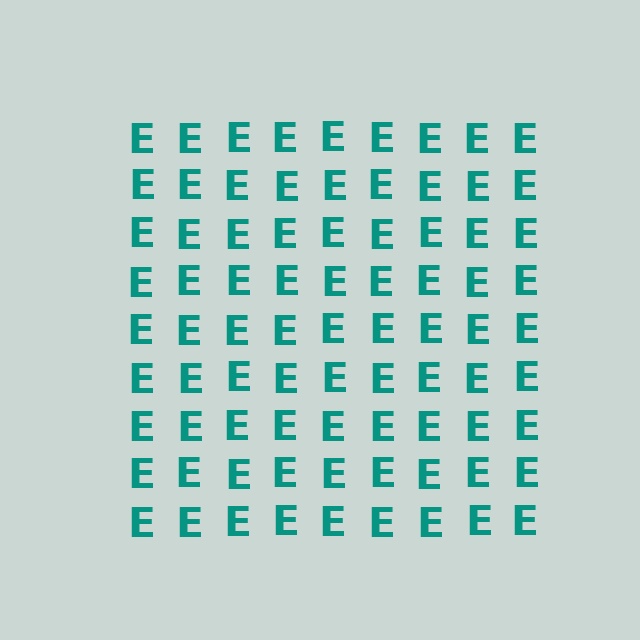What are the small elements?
The small elements are letter E's.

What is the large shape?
The large shape is a square.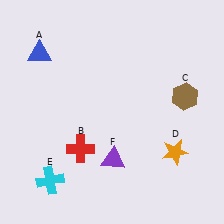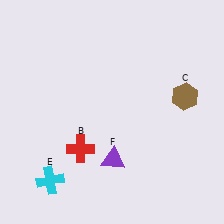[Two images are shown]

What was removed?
The blue triangle (A), the orange star (D) were removed in Image 2.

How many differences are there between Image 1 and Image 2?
There are 2 differences between the two images.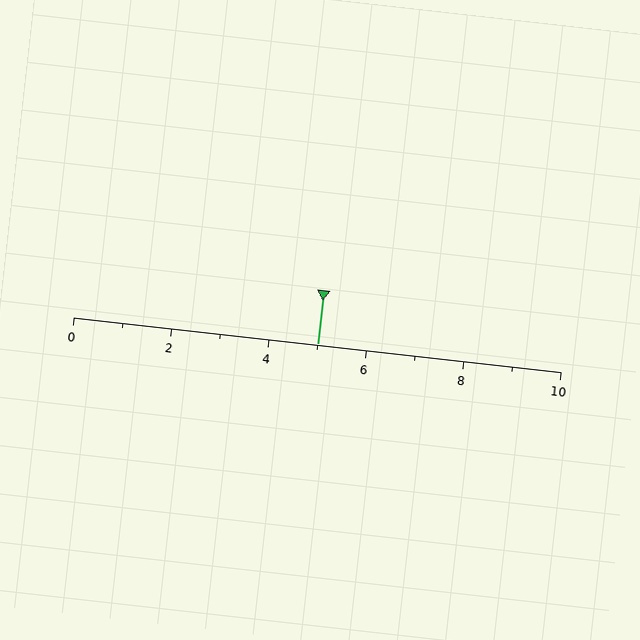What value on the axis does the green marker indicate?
The marker indicates approximately 5.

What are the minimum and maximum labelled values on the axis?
The axis runs from 0 to 10.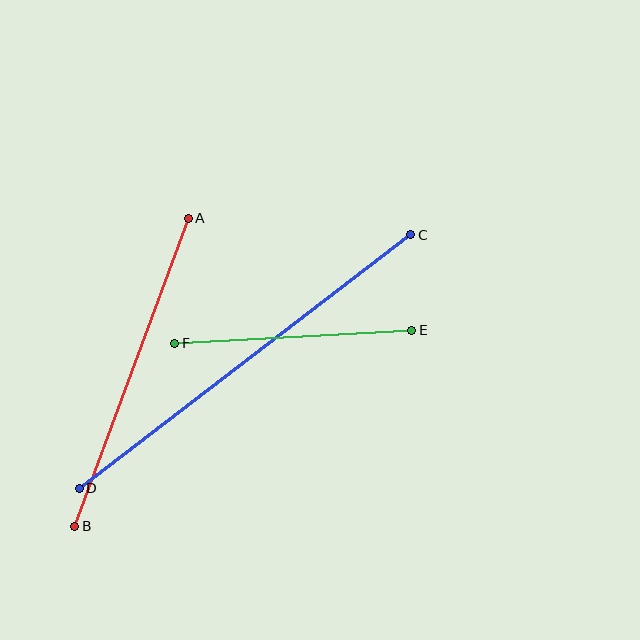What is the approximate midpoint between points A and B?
The midpoint is at approximately (132, 372) pixels.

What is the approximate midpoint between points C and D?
The midpoint is at approximately (245, 362) pixels.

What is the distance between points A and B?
The distance is approximately 328 pixels.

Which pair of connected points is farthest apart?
Points C and D are farthest apart.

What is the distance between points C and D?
The distance is approximately 417 pixels.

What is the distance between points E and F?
The distance is approximately 237 pixels.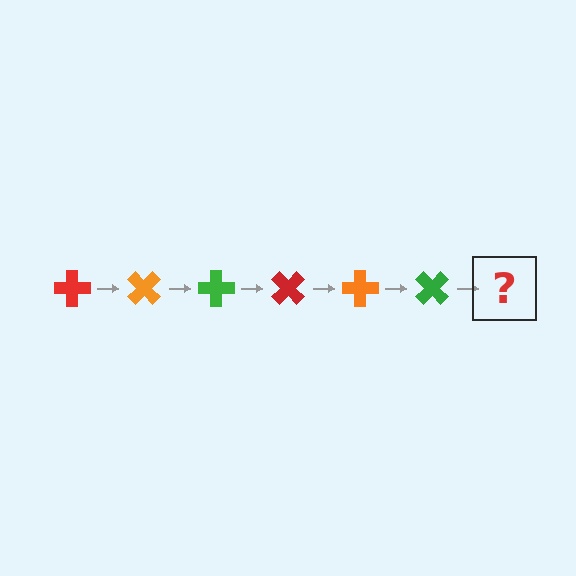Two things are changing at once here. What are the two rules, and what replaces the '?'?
The two rules are that it rotates 45 degrees each step and the color cycles through red, orange, and green. The '?' should be a red cross, rotated 270 degrees from the start.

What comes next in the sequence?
The next element should be a red cross, rotated 270 degrees from the start.